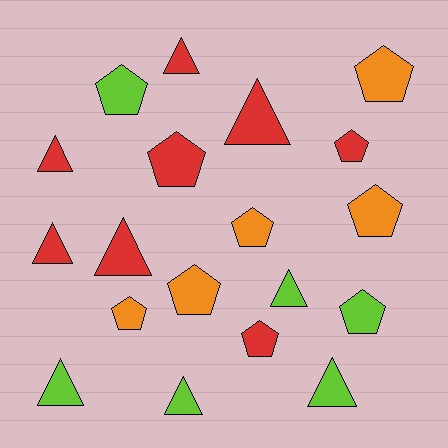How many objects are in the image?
There are 19 objects.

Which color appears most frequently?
Red, with 8 objects.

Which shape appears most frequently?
Pentagon, with 10 objects.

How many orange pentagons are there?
There are 5 orange pentagons.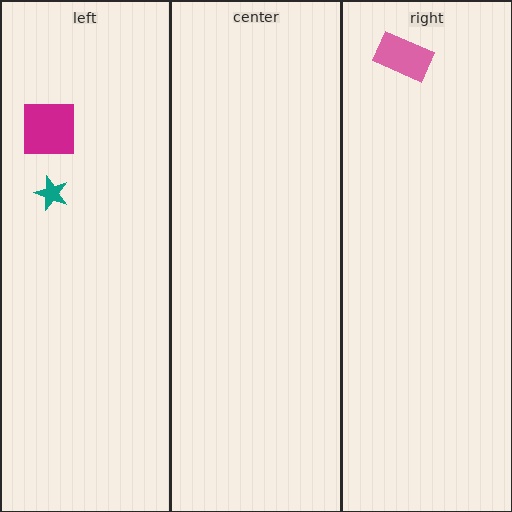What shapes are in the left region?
The teal star, the magenta square.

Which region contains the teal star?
The left region.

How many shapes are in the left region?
2.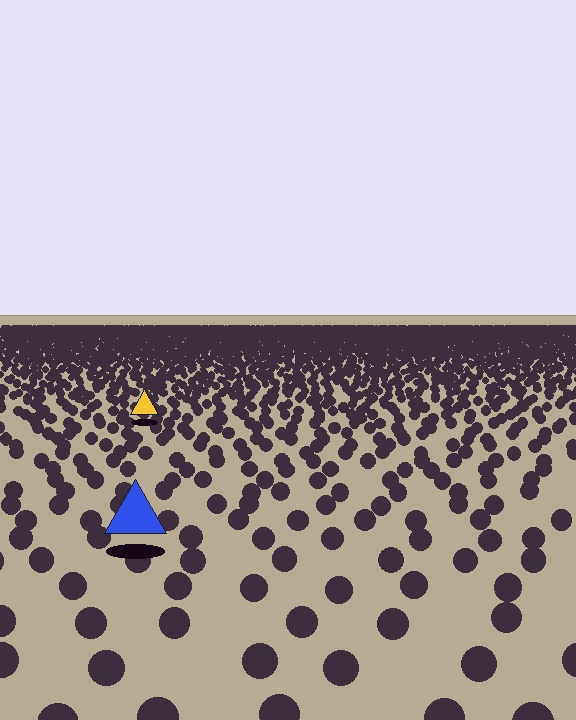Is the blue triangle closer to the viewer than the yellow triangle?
Yes. The blue triangle is closer — you can tell from the texture gradient: the ground texture is coarser near it.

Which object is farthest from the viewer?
The yellow triangle is farthest from the viewer. It appears smaller and the ground texture around it is denser.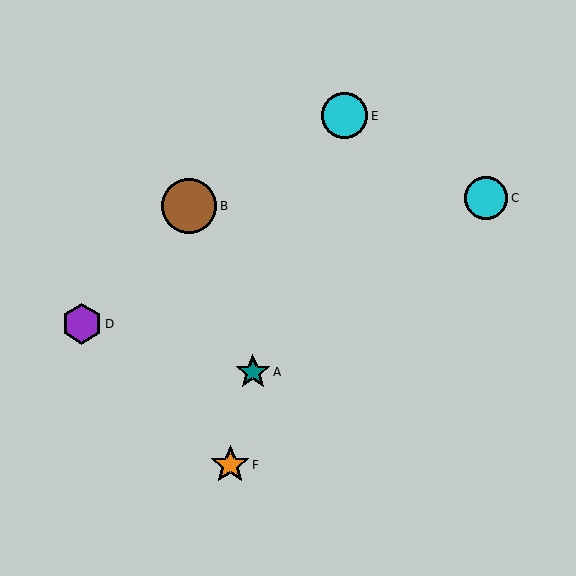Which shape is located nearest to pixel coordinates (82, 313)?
The purple hexagon (labeled D) at (82, 324) is nearest to that location.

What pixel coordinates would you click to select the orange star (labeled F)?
Click at (230, 465) to select the orange star F.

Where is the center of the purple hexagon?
The center of the purple hexagon is at (82, 324).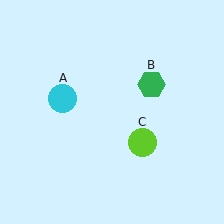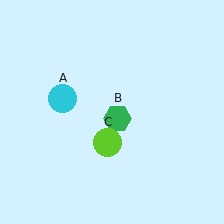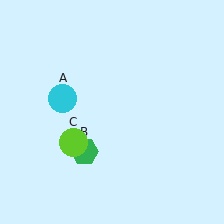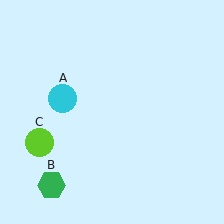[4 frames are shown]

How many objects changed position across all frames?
2 objects changed position: green hexagon (object B), lime circle (object C).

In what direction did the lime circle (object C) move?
The lime circle (object C) moved left.